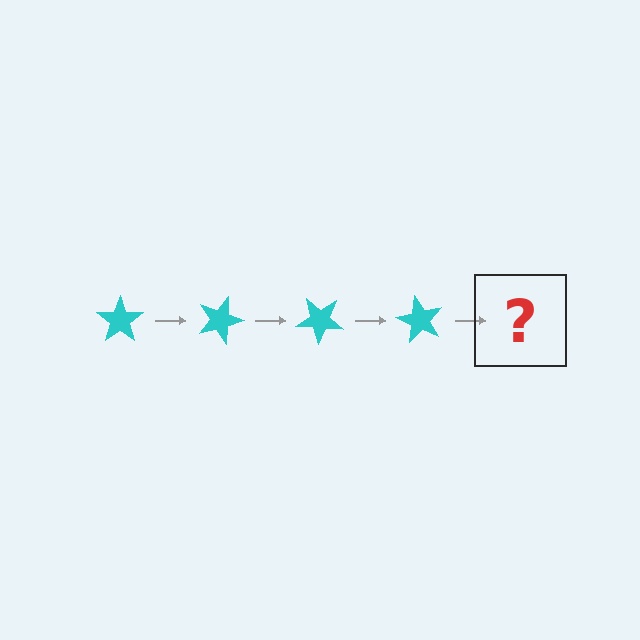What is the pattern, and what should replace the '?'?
The pattern is that the star rotates 20 degrees each step. The '?' should be a cyan star rotated 80 degrees.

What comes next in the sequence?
The next element should be a cyan star rotated 80 degrees.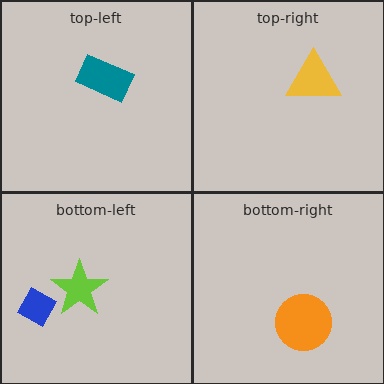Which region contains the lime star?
The bottom-left region.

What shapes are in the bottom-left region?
The lime star, the blue diamond.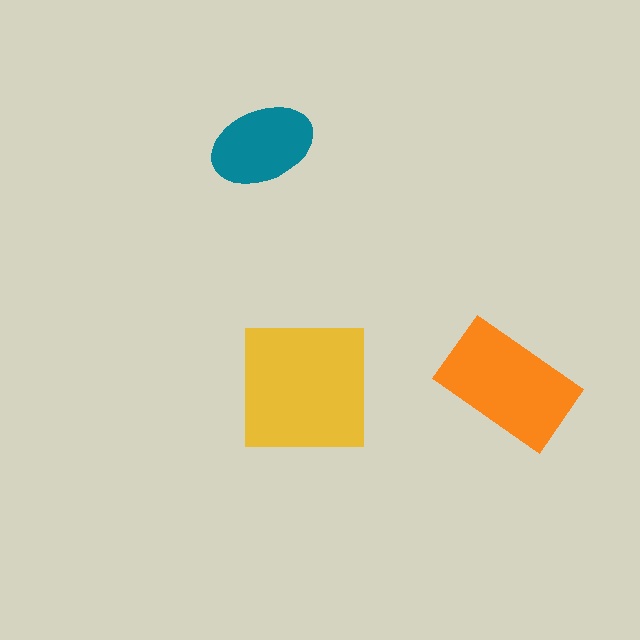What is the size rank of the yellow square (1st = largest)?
1st.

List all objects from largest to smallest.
The yellow square, the orange rectangle, the teal ellipse.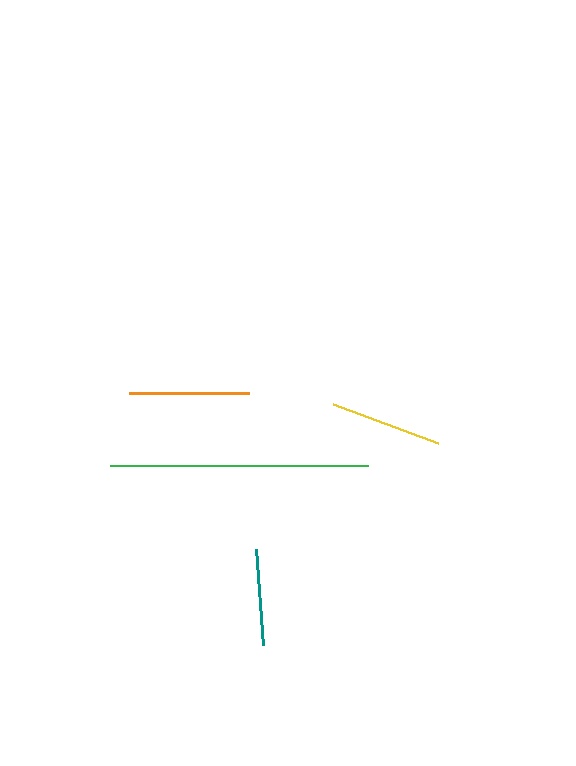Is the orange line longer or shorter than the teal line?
The orange line is longer than the teal line.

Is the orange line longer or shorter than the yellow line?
The orange line is longer than the yellow line.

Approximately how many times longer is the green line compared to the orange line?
The green line is approximately 2.1 times the length of the orange line.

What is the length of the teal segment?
The teal segment is approximately 96 pixels long.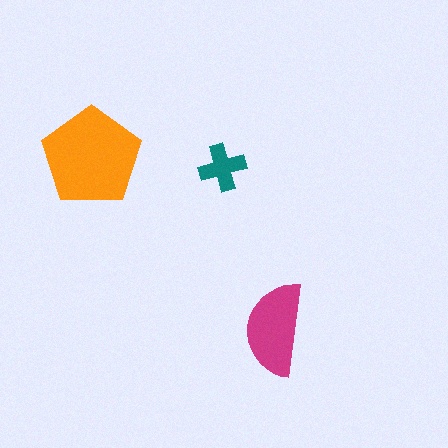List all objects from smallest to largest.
The teal cross, the magenta semicircle, the orange pentagon.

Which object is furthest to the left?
The orange pentagon is leftmost.